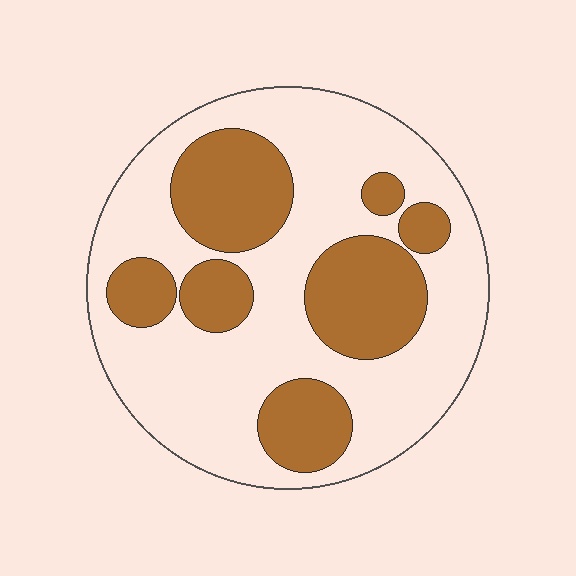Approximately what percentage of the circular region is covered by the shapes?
Approximately 35%.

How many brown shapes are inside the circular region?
7.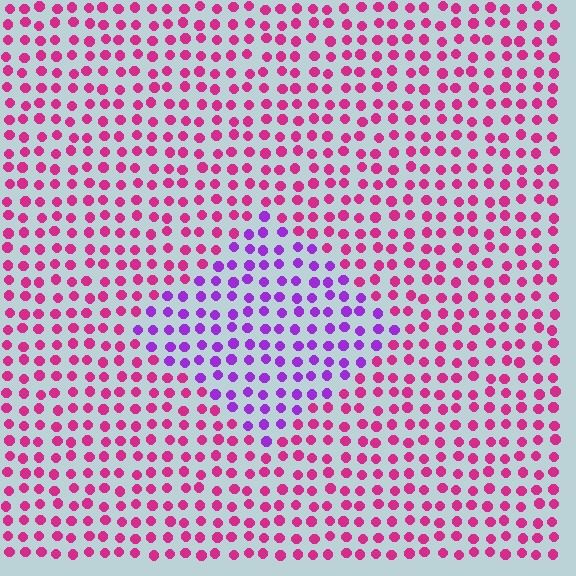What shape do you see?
I see a diamond.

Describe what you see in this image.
The image is filled with small magenta elements in a uniform arrangement. A diamond-shaped region is visible where the elements are tinted to a slightly different hue, forming a subtle color boundary.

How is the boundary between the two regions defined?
The boundary is defined purely by a slight shift in hue (about 45 degrees). Spacing, size, and orientation are identical on both sides.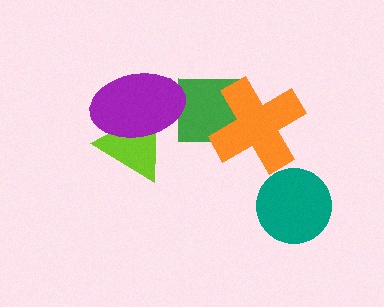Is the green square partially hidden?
Yes, it is partially covered by another shape.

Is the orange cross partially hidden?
No, no other shape covers it.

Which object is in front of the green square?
The orange cross is in front of the green square.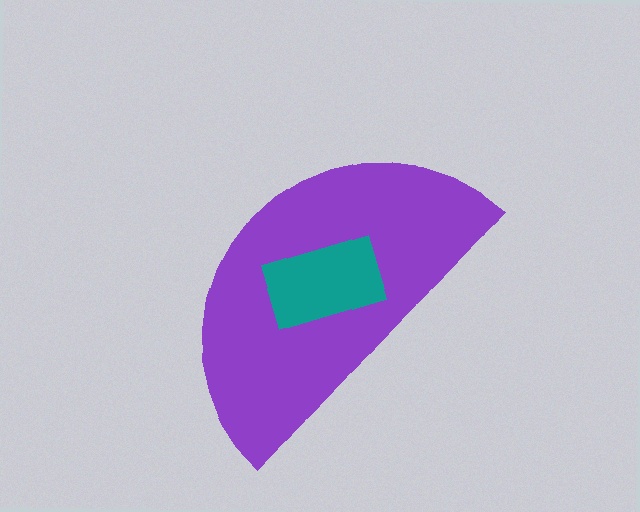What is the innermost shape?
The teal rectangle.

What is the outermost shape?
The purple semicircle.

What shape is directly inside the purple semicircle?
The teal rectangle.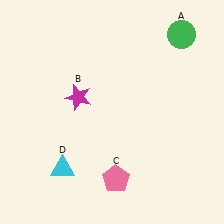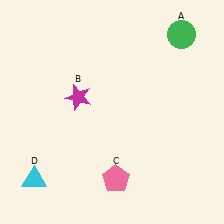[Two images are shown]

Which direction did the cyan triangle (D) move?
The cyan triangle (D) moved left.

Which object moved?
The cyan triangle (D) moved left.